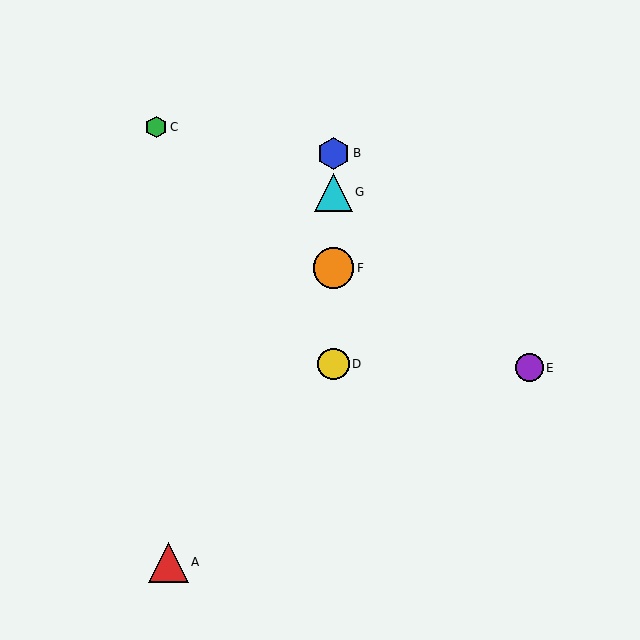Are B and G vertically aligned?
Yes, both are at x≈334.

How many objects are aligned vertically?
4 objects (B, D, F, G) are aligned vertically.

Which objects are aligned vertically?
Objects B, D, F, G are aligned vertically.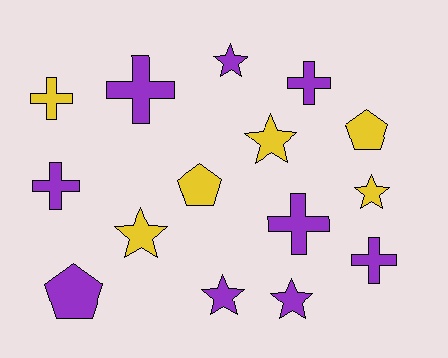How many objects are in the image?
There are 15 objects.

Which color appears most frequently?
Purple, with 9 objects.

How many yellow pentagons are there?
There are 2 yellow pentagons.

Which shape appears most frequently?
Star, with 6 objects.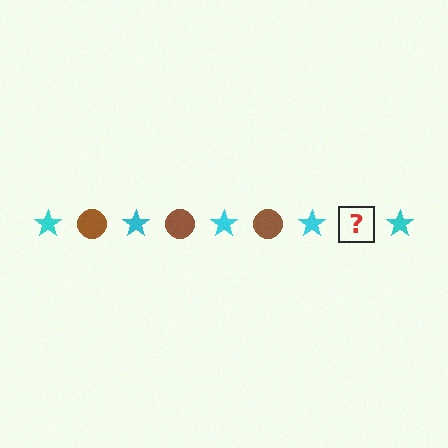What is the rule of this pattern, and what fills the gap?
The rule is that the pattern alternates between cyan star and brown circle. The gap should be filled with a brown circle.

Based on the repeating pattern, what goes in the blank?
The blank should be a brown circle.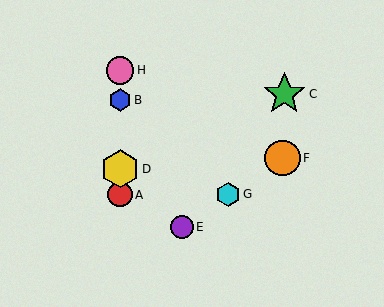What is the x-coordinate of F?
Object F is at x≈282.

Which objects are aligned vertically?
Objects A, B, D, H are aligned vertically.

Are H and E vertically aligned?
No, H is at x≈120 and E is at x≈182.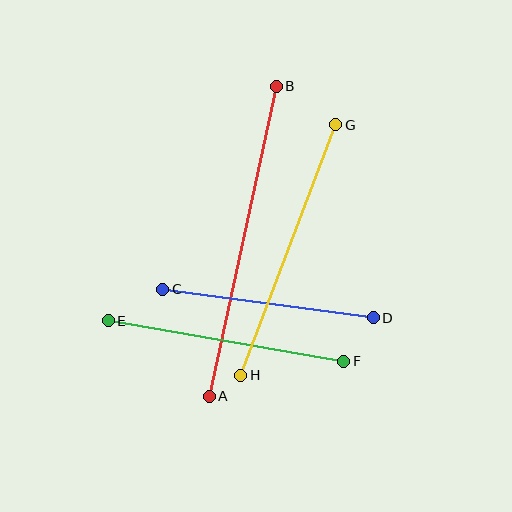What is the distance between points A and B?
The distance is approximately 317 pixels.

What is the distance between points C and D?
The distance is approximately 212 pixels.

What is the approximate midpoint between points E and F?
The midpoint is at approximately (226, 341) pixels.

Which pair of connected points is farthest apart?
Points A and B are farthest apart.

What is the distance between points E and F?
The distance is approximately 239 pixels.